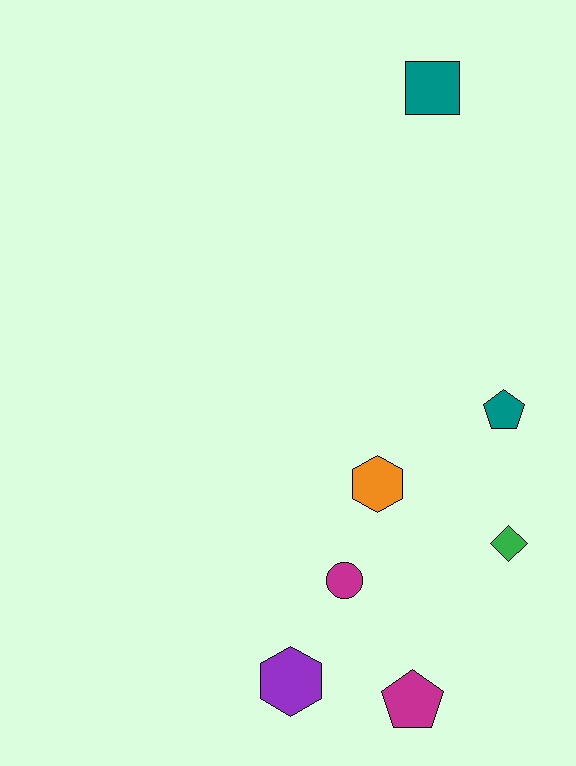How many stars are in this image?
There are no stars.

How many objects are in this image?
There are 7 objects.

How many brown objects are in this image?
There are no brown objects.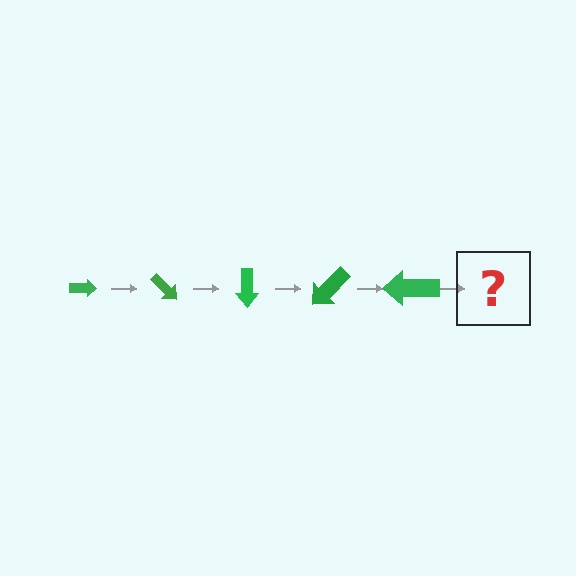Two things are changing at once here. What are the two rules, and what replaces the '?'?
The two rules are that the arrow grows larger each step and it rotates 45 degrees each step. The '?' should be an arrow, larger than the previous one and rotated 225 degrees from the start.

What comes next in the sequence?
The next element should be an arrow, larger than the previous one and rotated 225 degrees from the start.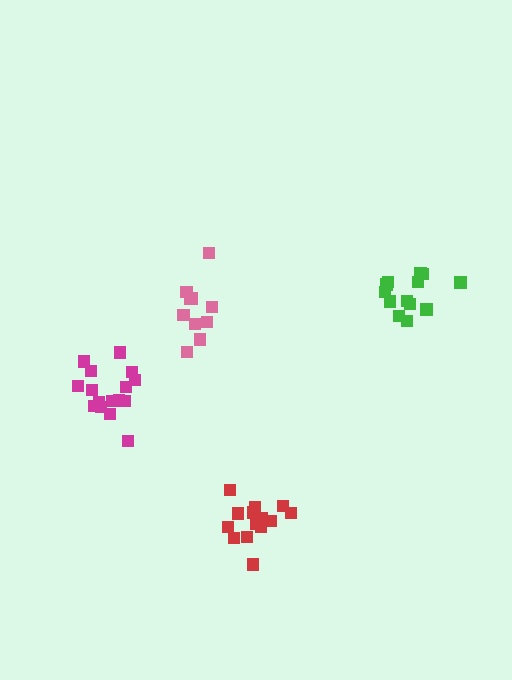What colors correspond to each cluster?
The clusters are colored: magenta, pink, red, green.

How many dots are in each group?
Group 1: 16 dots, Group 2: 10 dots, Group 3: 15 dots, Group 4: 13 dots (54 total).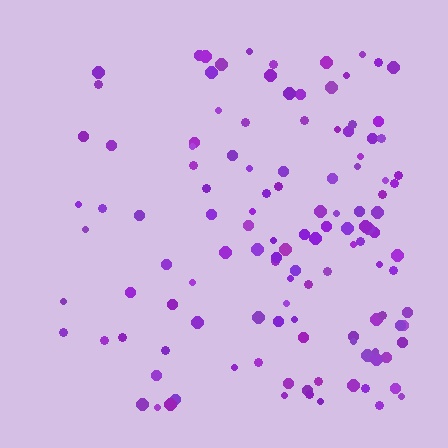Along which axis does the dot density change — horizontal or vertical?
Horizontal.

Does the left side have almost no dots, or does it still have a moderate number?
Still a moderate number, just noticeably fewer than the right.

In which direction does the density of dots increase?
From left to right, with the right side densest.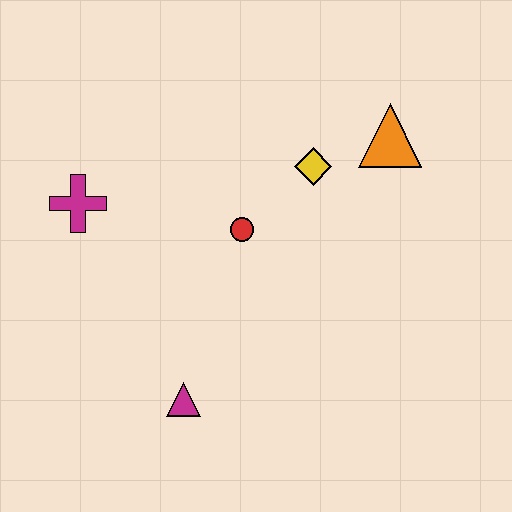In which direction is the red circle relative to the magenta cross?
The red circle is to the right of the magenta cross.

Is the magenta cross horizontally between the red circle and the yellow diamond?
No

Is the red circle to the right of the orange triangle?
No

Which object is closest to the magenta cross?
The red circle is closest to the magenta cross.